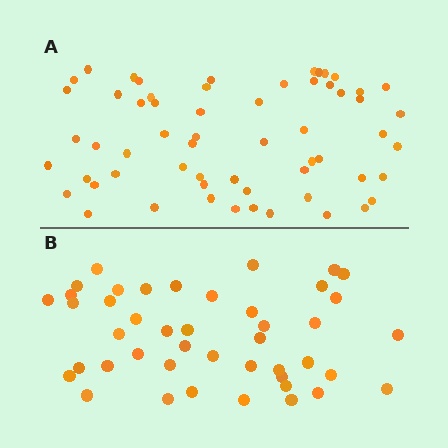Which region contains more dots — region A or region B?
Region A (the top region) has more dots.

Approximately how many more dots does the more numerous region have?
Region A has approximately 15 more dots than region B.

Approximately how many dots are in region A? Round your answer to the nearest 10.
About 60 dots.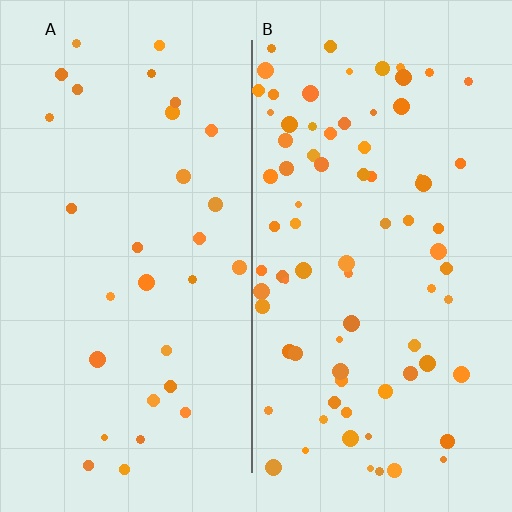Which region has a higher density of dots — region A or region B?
B (the right).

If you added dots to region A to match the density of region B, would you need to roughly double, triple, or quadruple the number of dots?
Approximately triple.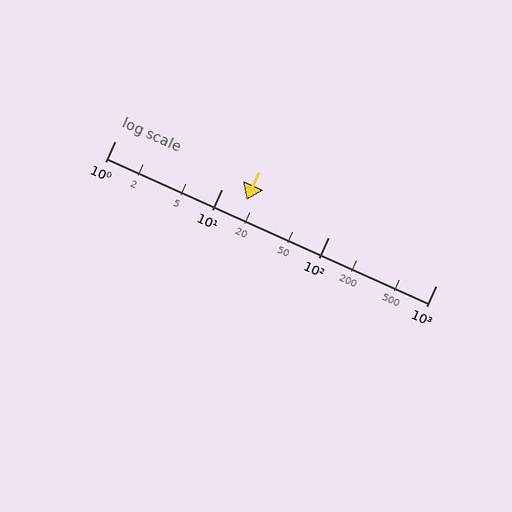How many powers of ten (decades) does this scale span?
The scale spans 3 decades, from 1 to 1000.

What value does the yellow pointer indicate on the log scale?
The pointer indicates approximately 17.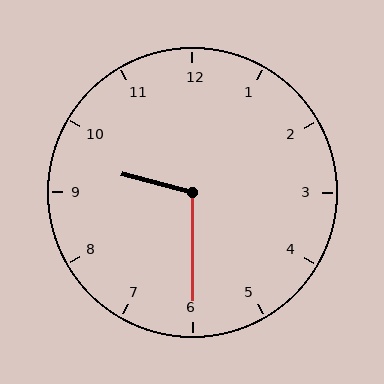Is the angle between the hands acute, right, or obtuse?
It is obtuse.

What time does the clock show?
9:30.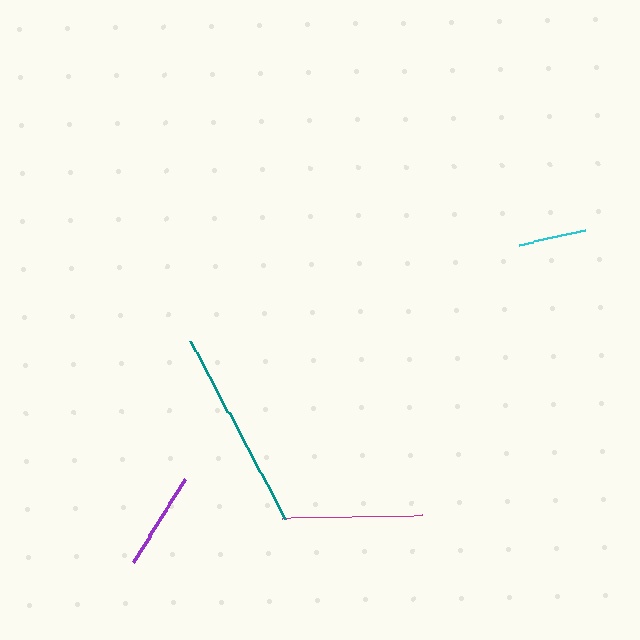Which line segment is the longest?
The teal line is the longest at approximately 201 pixels.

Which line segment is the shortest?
The cyan line is the shortest at approximately 67 pixels.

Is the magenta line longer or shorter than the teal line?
The teal line is longer than the magenta line.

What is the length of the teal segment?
The teal segment is approximately 201 pixels long.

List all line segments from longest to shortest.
From longest to shortest: teal, magenta, purple, cyan.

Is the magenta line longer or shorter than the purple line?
The magenta line is longer than the purple line.